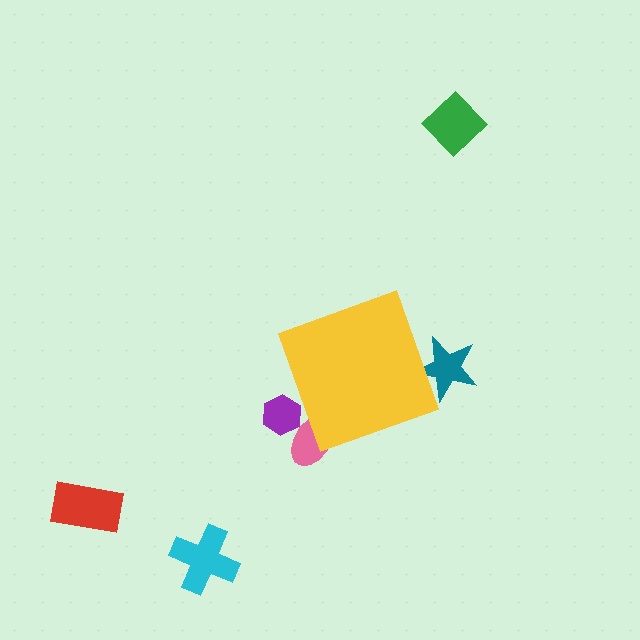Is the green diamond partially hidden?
No, the green diamond is fully visible.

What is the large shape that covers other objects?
A yellow diamond.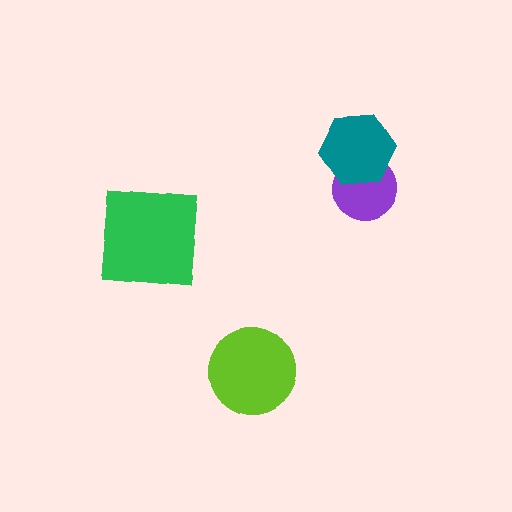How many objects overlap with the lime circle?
0 objects overlap with the lime circle.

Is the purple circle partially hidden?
Yes, it is partially covered by another shape.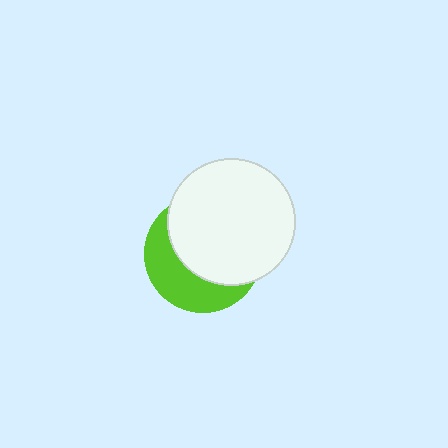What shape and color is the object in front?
The object in front is a white circle.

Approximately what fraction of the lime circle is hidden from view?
Roughly 61% of the lime circle is hidden behind the white circle.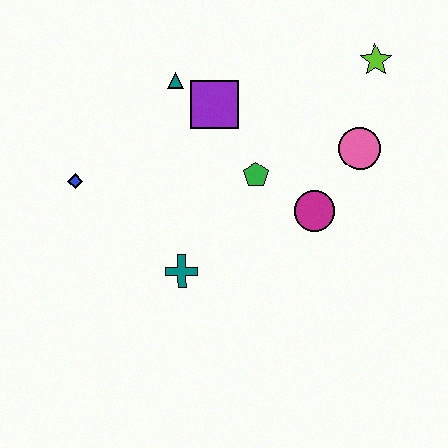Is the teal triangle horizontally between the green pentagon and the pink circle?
No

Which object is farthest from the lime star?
The blue diamond is farthest from the lime star.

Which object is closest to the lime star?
The pink circle is closest to the lime star.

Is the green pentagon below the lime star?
Yes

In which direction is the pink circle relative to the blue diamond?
The pink circle is to the right of the blue diamond.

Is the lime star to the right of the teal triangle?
Yes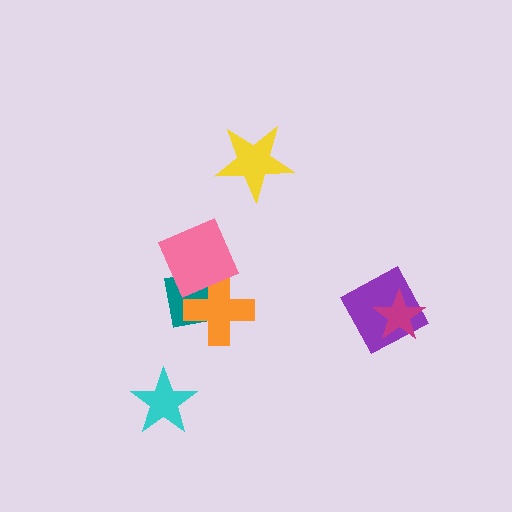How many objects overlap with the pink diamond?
2 objects overlap with the pink diamond.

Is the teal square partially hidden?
Yes, it is partially covered by another shape.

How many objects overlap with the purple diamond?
1 object overlaps with the purple diamond.